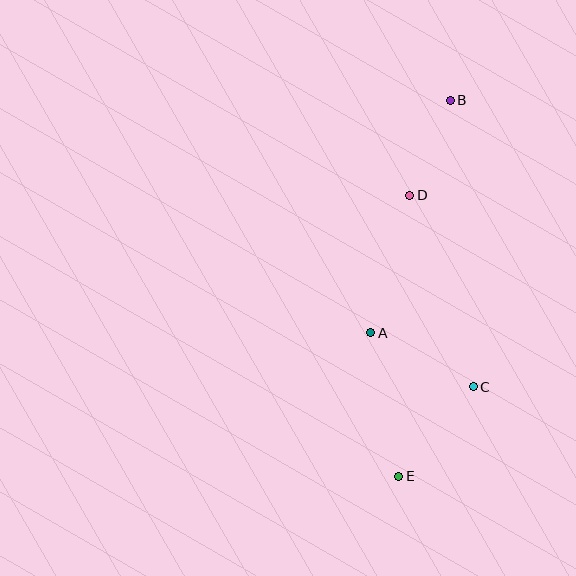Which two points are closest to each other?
Points B and D are closest to each other.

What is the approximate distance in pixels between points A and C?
The distance between A and C is approximately 116 pixels.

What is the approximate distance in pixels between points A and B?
The distance between A and B is approximately 246 pixels.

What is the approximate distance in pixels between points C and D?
The distance between C and D is approximately 201 pixels.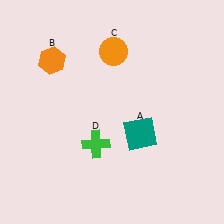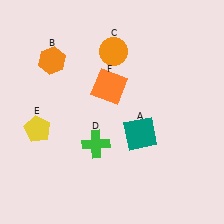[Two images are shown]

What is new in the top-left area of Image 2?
An orange square (F) was added in the top-left area of Image 2.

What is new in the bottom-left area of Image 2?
A yellow pentagon (E) was added in the bottom-left area of Image 2.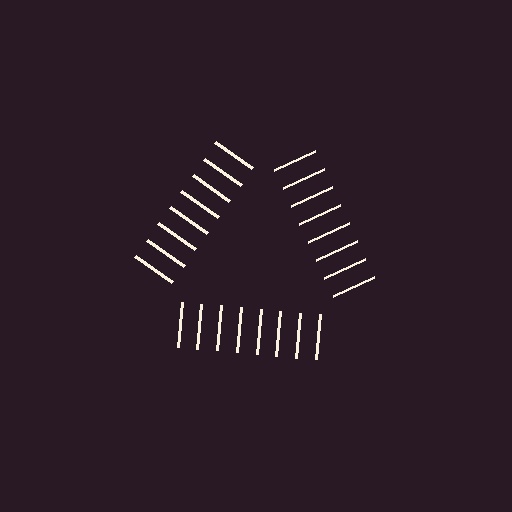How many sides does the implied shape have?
3 sides — the line-ends trace a triangle.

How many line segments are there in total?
24 — 8 along each of the 3 edges.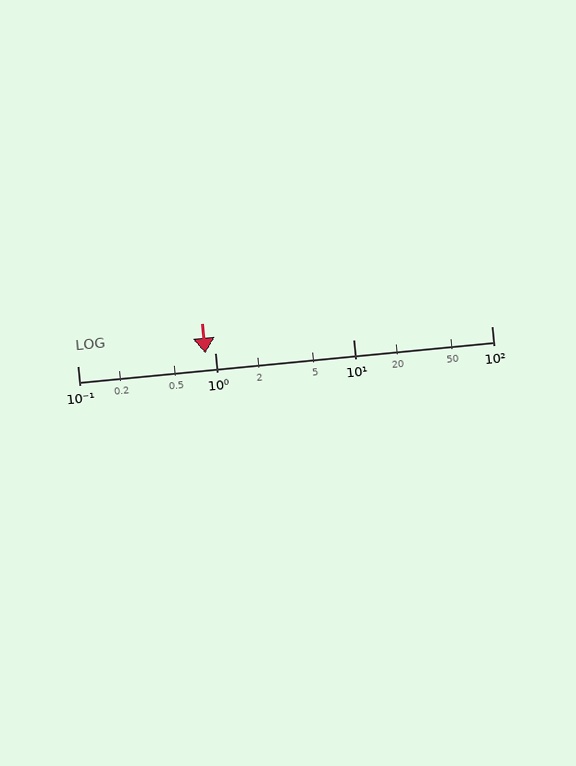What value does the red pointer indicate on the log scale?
The pointer indicates approximately 0.84.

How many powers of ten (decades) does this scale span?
The scale spans 3 decades, from 0.1 to 100.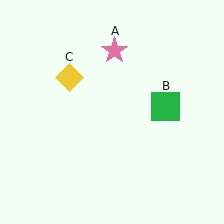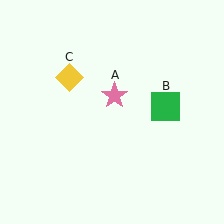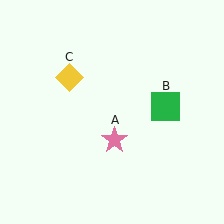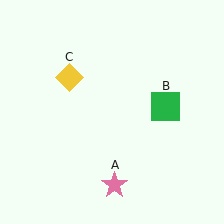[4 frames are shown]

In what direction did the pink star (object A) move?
The pink star (object A) moved down.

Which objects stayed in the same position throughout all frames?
Green square (object B) and yellow diamond (object C) remained stationary.